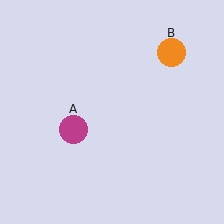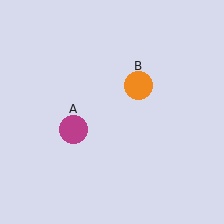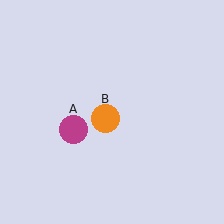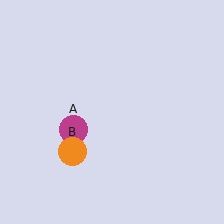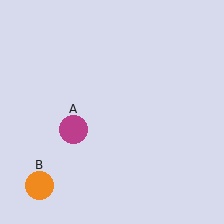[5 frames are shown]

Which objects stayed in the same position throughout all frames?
Magenta circle (object A) remained stationary.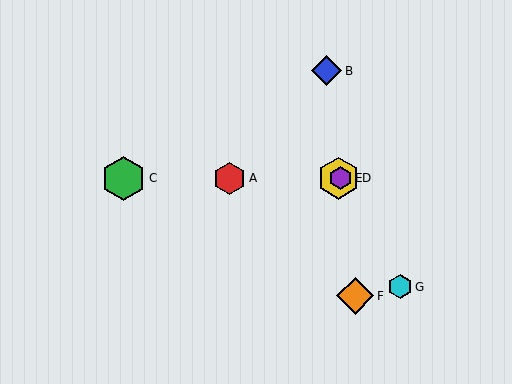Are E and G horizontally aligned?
No, E is at y≈178 and G is at y≈287.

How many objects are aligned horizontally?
4 objects (A, C, D, E) are aligned horizontally.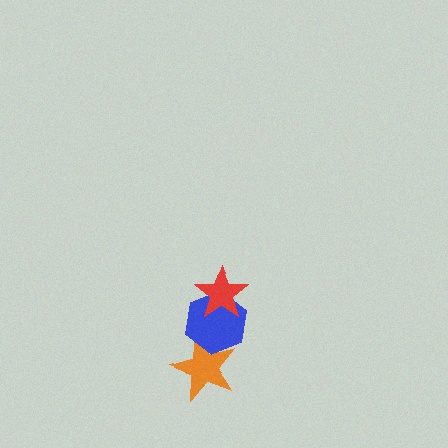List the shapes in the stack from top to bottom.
From top to bottom: the red star, the blue hexagon, the orange star.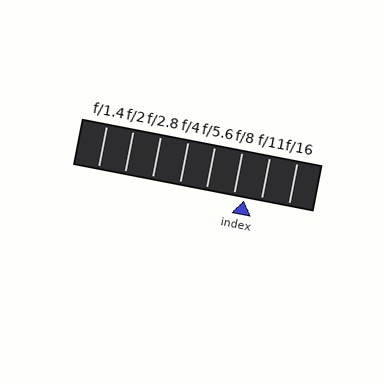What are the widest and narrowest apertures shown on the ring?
The widest aperture shown is f/1.4 and the narrowest is f/16.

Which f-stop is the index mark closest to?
The index mark is closest to f/8.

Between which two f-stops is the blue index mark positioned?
The index mark is between f/8 and f/11.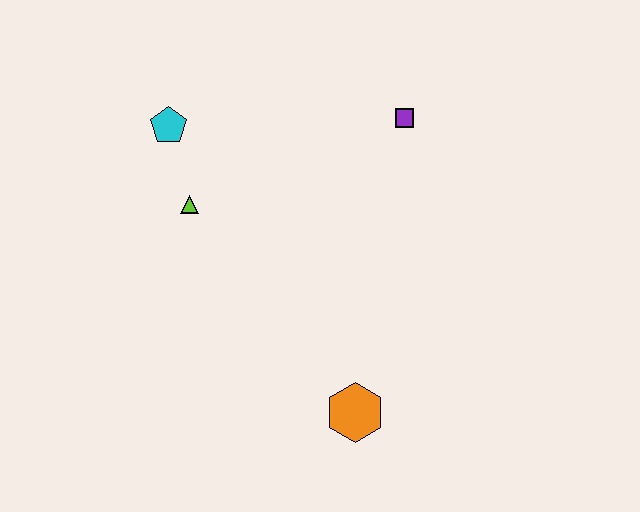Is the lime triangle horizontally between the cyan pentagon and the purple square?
Yes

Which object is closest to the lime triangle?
The cyan pentagon is closest to the lime triangle.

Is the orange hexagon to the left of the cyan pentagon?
No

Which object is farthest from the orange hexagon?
The cyan pentagon is farthest from the orange hexagon.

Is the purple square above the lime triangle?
Yes